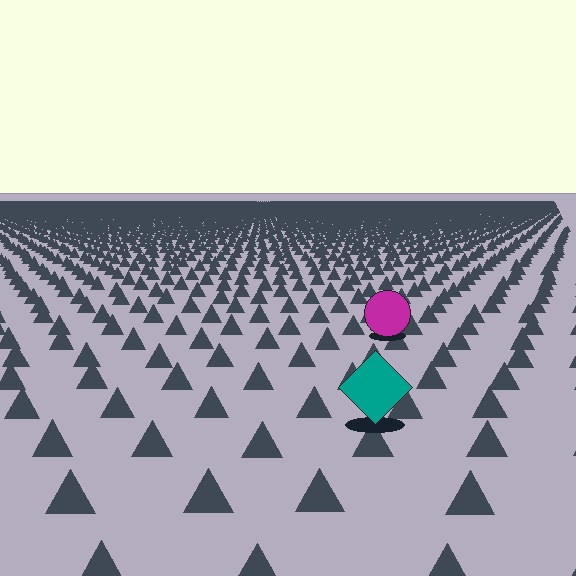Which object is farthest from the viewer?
The magenta circle is farthest from the viewer. It appears smaller and the ground texture around it is denser.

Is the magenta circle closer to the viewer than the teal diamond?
No. The teal diamond is closer — you can tell from the texture gradient: the ground texture is coarser near it.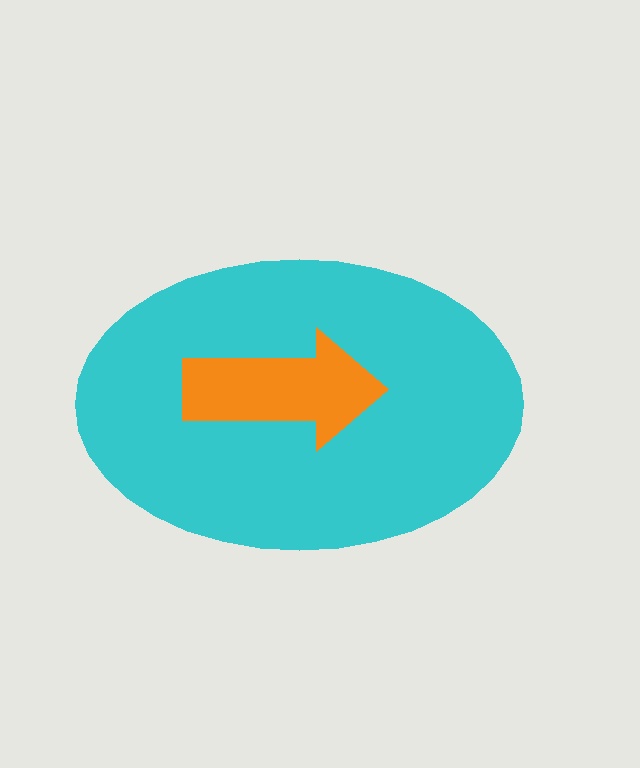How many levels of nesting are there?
2.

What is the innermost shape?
The orange arrow.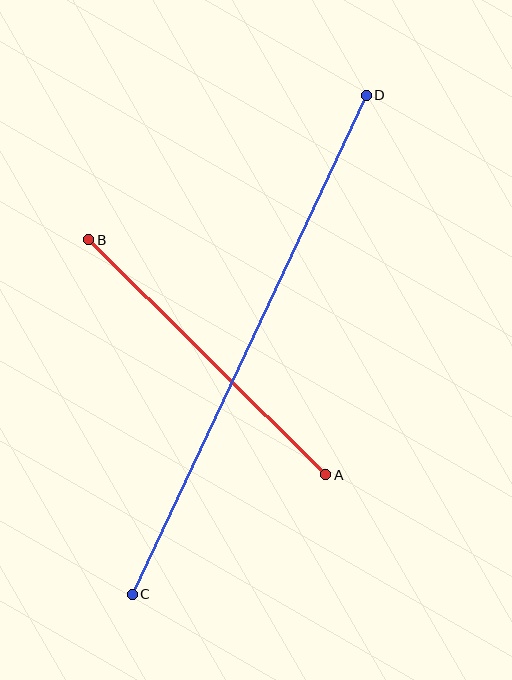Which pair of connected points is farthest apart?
Points C and D are farthest apart.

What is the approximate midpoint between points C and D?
The midpoint is at approximately (249, 345) pixels.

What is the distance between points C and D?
The distance is approximately 551 pixels.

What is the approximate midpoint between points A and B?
The midpoint is at approximately (207, 357) pixels.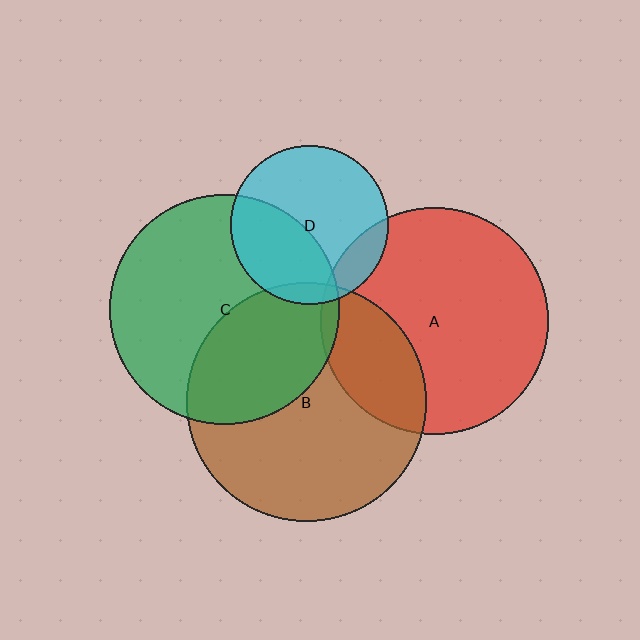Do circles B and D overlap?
Yes.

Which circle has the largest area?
Circle B (brown).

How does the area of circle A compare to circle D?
Approximately 2.1 times.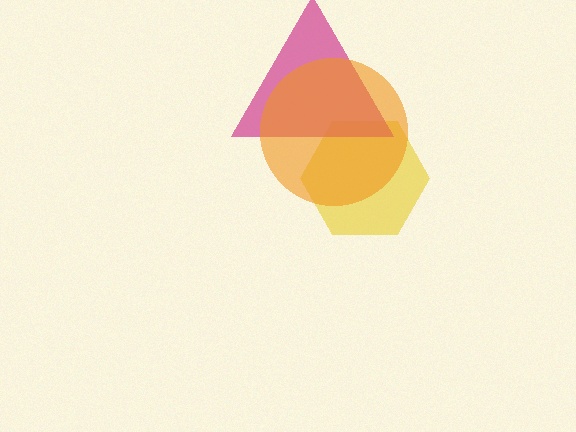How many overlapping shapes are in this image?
There are 3 overlapping shapes in the image.